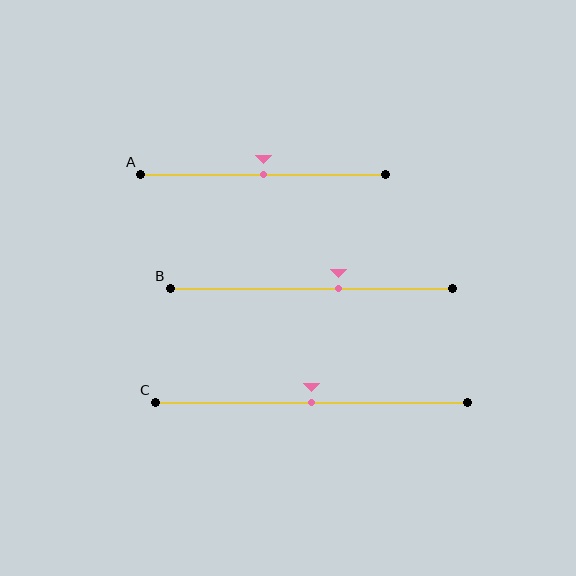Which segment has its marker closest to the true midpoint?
Segment A has its marker closest to the true midpoint.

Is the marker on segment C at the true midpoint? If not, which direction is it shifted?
Yes, the marker on segment C is at the true midpoint.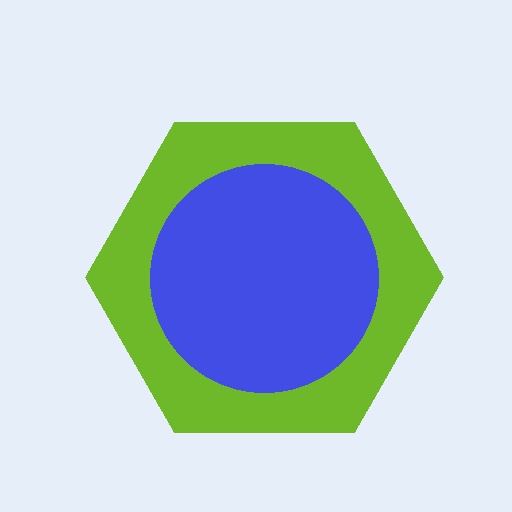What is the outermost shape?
The lime hexagon.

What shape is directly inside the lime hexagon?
The blue circle.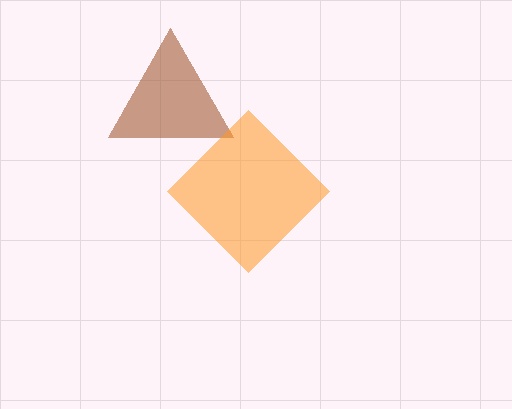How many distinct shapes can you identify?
There are 2 distinct shapes: a brown triangle, an orange diamond.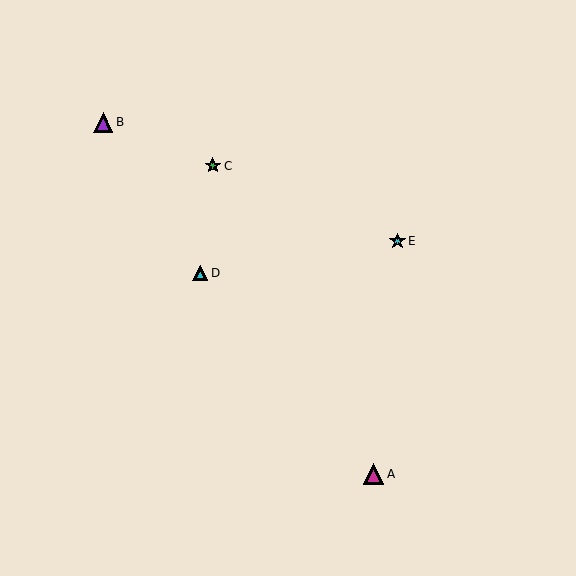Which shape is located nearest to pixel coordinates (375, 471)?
The magenta triangle (labeled A) at (374, 474) is nearest to that location.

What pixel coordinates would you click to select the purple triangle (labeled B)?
Click at (103, 122) to select the purple triangle B.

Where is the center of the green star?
The center of the green star is at (213, 166).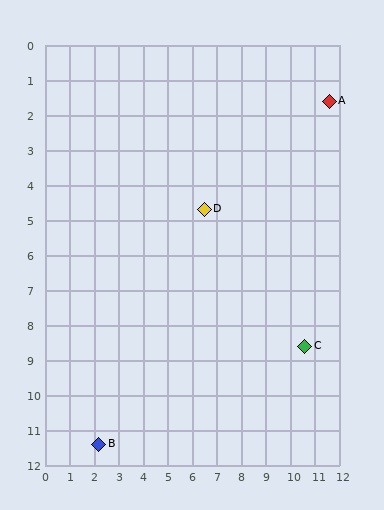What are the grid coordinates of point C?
Point C is at approximately (10.6, 8.6).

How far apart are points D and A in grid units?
Points D and A are about 6.0 grid units apart.